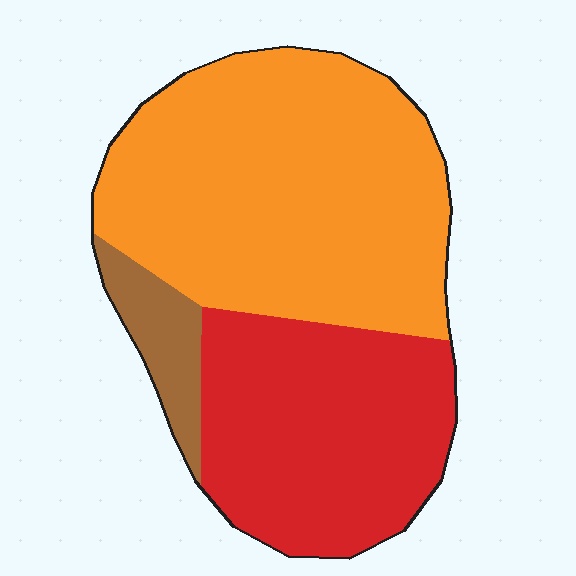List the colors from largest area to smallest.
From largest to smallest: orange, red, brown.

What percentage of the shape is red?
Red takes up between a third and a half of the shape.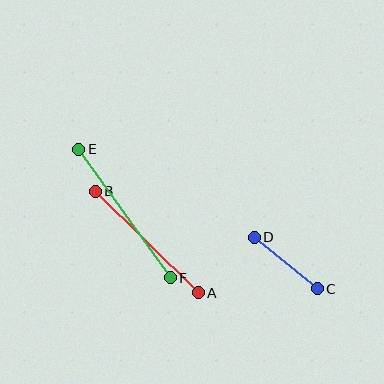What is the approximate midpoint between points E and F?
The midpoint is at approximately (124, 214) pixels.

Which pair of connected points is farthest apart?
Points E and F are farthest apart.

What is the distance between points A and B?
The distance is approximately 144 pixels.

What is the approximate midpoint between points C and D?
The midpoint is at approximately (286, 263) pixels.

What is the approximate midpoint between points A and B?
The midpoint is at approximately (147, 242) pixels.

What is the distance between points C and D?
The distance is approximately 81 pixels.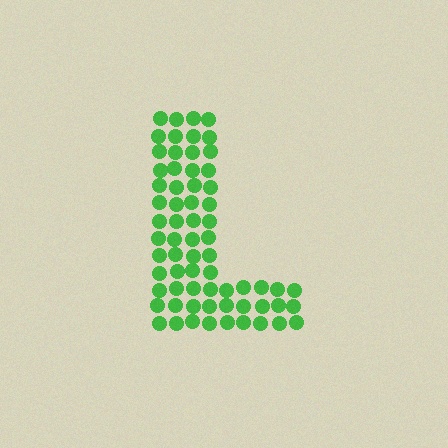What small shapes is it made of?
It is made of small circles.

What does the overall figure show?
The overall figure shows the letter L.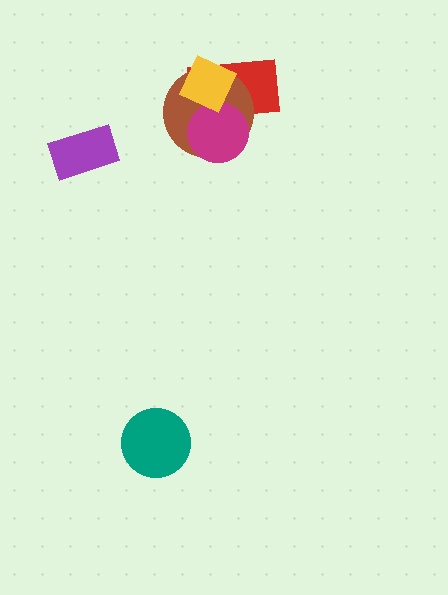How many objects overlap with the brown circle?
3 objects overlap with the brown circle.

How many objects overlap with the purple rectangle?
0 objects overlap with the purple rectangle.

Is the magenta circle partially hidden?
Yes, it is partially covered by another shape.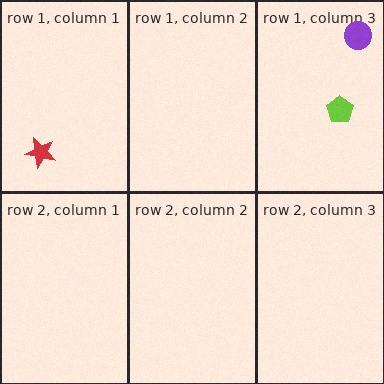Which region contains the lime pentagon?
The row 1, column 3 region.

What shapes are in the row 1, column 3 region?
The purple circle, the lime pentagon.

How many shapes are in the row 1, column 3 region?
2.